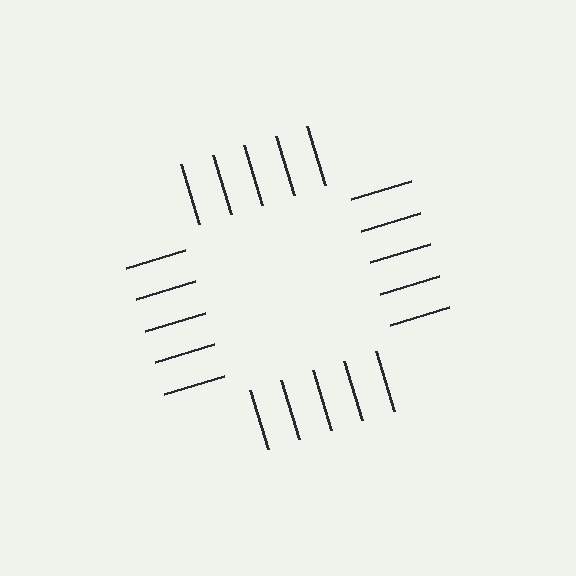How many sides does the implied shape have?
4 sides — the line-ends trace a square.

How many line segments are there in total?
20 — 5 along each of the 4 edges.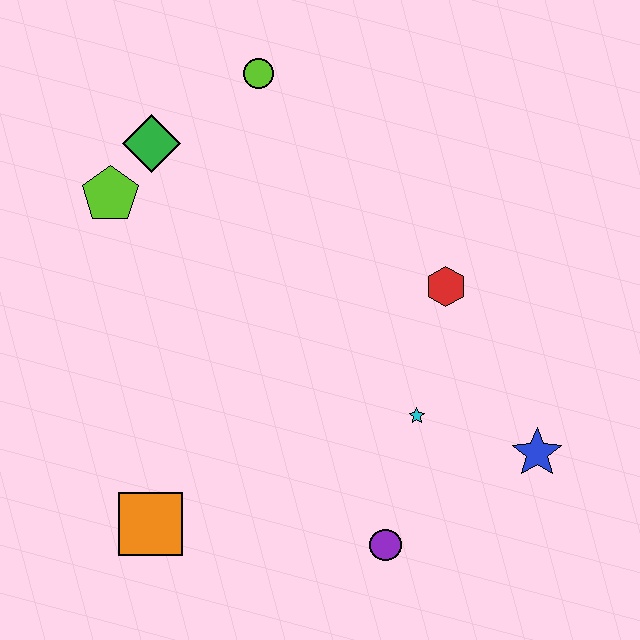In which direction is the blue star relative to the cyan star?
The blue star is to the right of the cyan star.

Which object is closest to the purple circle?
The cyan star is closest to the purple circle.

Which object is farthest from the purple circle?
The lime circle is farthest from the purple circle.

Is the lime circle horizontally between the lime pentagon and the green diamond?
No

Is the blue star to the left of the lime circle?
No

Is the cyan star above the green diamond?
No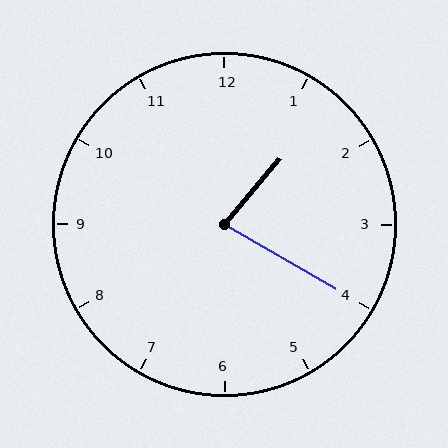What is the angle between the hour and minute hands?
Approximately 80 degrees.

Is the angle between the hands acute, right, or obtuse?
It is acute.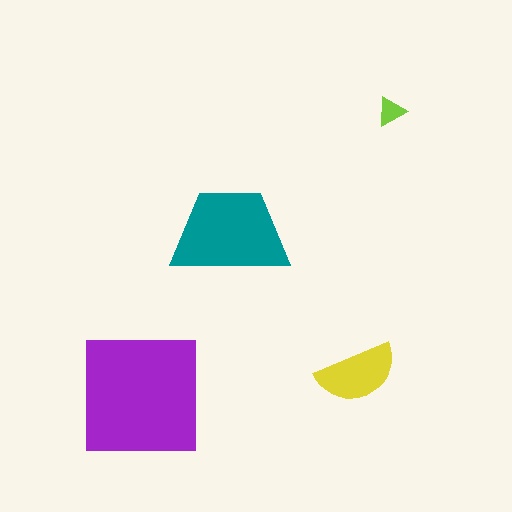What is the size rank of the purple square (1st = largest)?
1st.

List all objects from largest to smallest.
The purple square, the teal trapezoid, the yellow semicircle, the lime triangle.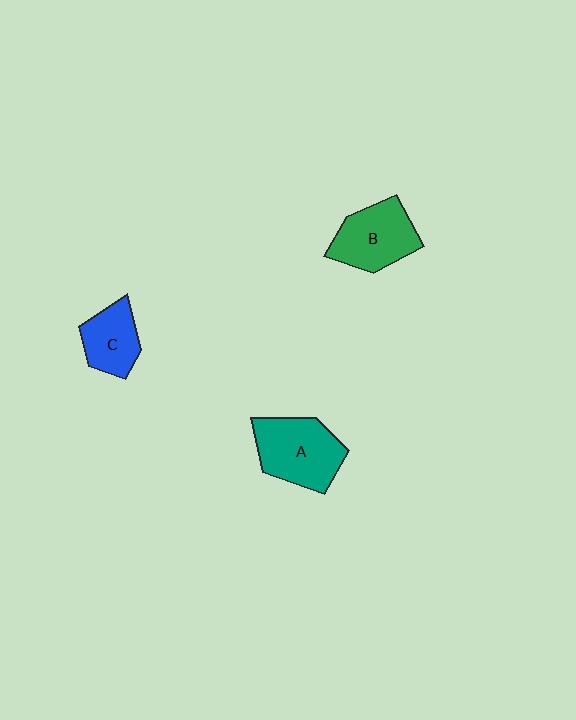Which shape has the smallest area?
Shape C (blue).